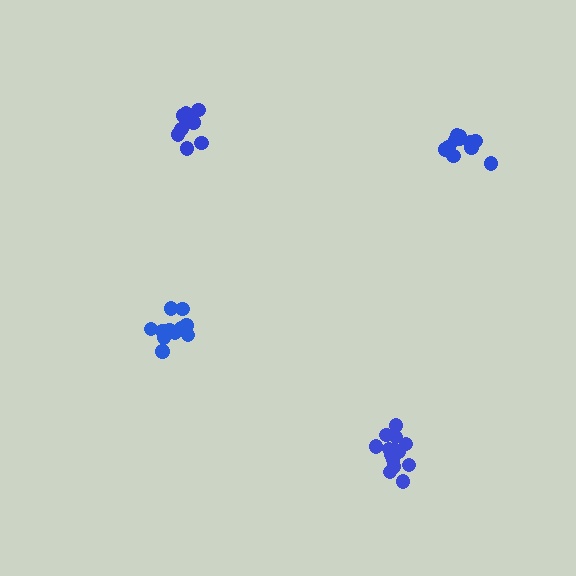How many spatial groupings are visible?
There are 4 spatial groupings.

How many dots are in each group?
Group 1: 10 dots, Group 2: 11 dots, Group 3: 12 dots, Group 4: 15 dots (48 total).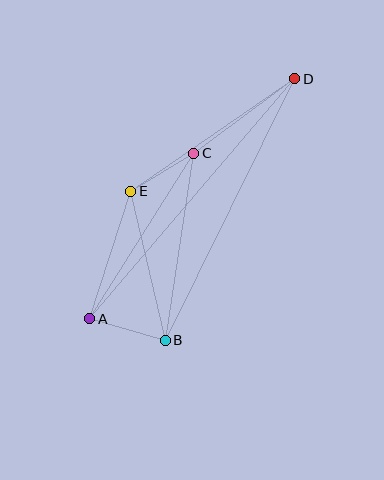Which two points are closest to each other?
Points C and E are closest to each other.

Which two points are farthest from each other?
Points A and D are farthest from each other.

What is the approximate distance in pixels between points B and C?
The distance between B and C is approximately 189 pixels.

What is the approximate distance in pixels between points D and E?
The distance between D and E is approximately 199 pixels.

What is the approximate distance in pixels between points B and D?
The distance between B and D is approximately 292 pixels.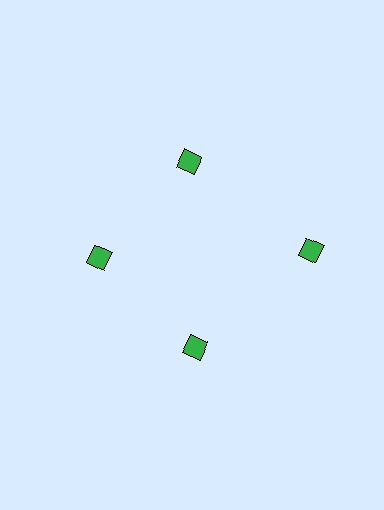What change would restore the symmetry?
The symmetry would be restored by moving it inward, back onto the ring so that all 4 diamonds sit at equal angles and equal distance from the center.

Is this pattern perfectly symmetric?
No. The 4 green diamonds are arranged in a ring, but one element near the 3 o'clock position is pushed outward from the center, breaking the 4-fold rotational symmetry.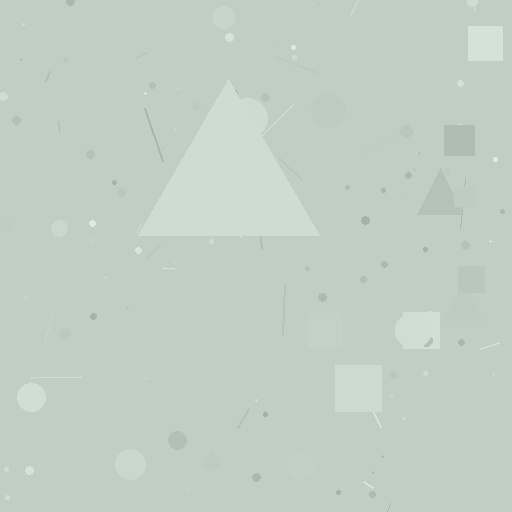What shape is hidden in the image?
A triangle is hidden in the image.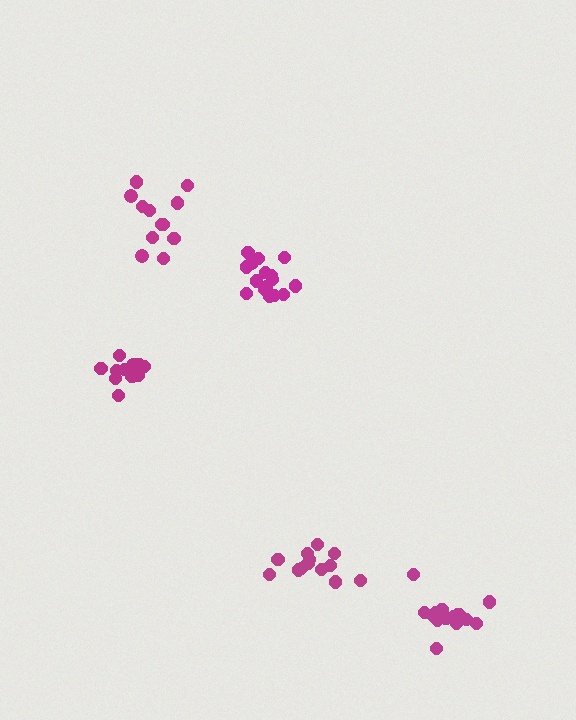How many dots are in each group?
Group 1: 16 dots, Group 2: 13 dots, Group 3: 16 dots, Group 4: 13 dots, Group 5: 13 dots (71 total).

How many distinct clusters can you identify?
There are 5 distinct clusters.